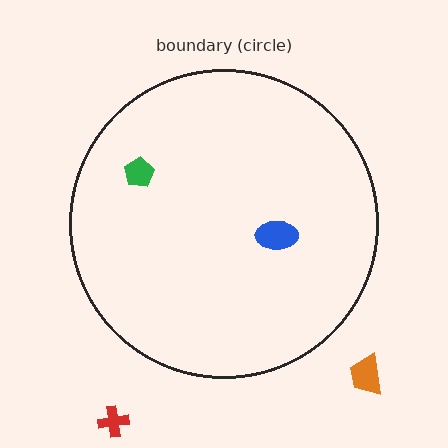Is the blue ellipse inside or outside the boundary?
Inside.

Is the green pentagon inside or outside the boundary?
Inside.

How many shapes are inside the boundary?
2 inside, 2 outside.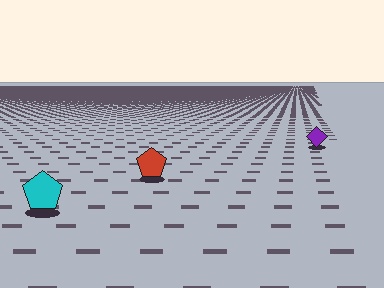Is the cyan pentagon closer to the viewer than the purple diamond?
Yes. The cyan pentagon is closer — you can tell from the texture gradient: the ground texture is coarser near it.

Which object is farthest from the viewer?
The purple diamond is farthest from the viewer. It appears smaller and the ground texture around it is denser.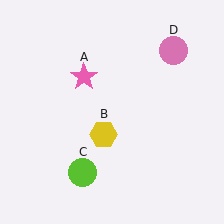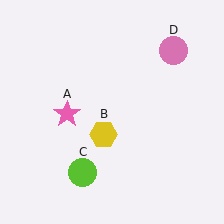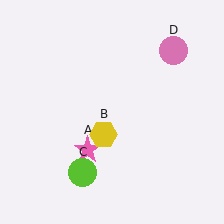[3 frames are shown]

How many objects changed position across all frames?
1 object changed position: pink star (object A).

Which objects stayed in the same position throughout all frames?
Yellow hexagon (object B) and lime circle (object C) and pink circle (object D) remained stationary.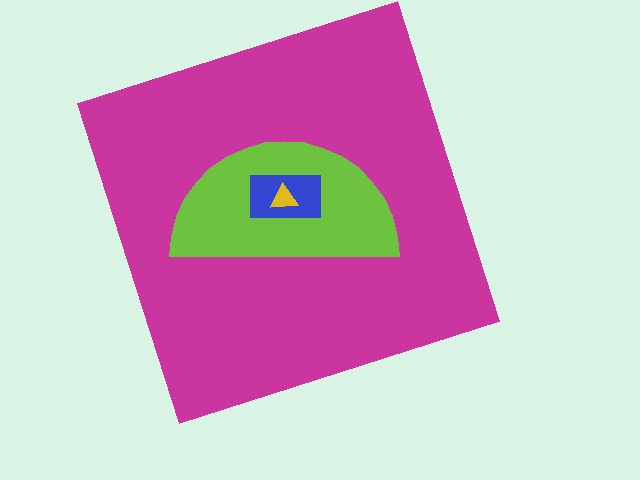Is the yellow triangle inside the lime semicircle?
Yes.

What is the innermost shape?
The yellow triangle.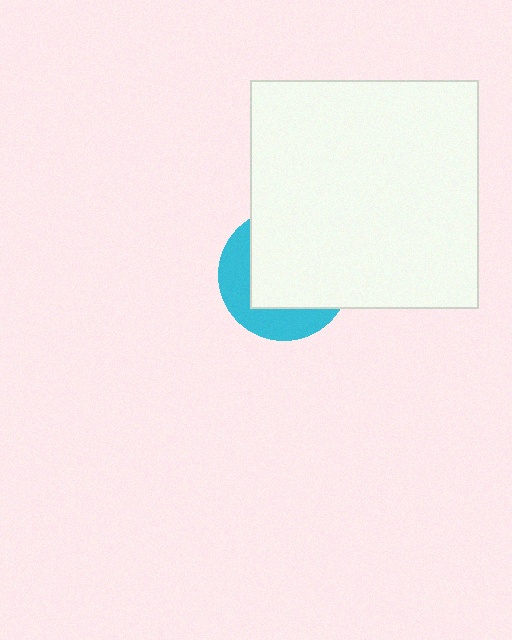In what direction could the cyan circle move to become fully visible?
The cyan circle could move toward the lower-left. That would shift it out from behind the white square entirely.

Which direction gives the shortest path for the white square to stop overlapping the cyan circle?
Moving toward the upper-right gives the shortest separation.